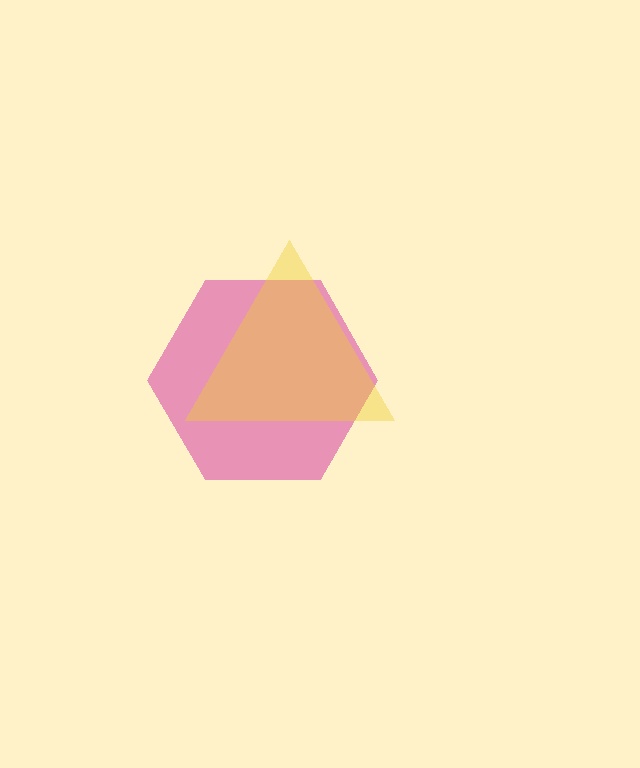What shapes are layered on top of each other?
The layered shapes are: a pink hexagon, a yellow triangle.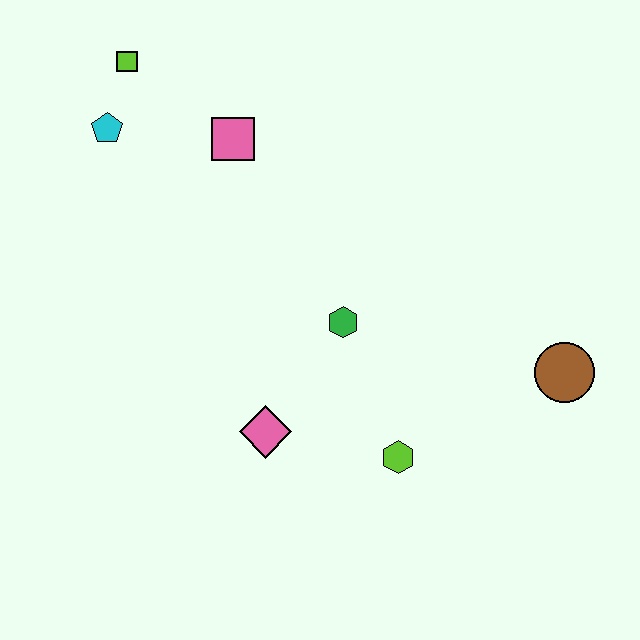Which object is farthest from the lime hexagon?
The lime square is farthest from the lime hexagon.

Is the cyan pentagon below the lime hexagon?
No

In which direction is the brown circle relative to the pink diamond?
The brown circle is to the right of the pink diamond.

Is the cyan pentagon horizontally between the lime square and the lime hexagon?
No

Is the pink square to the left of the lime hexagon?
Yes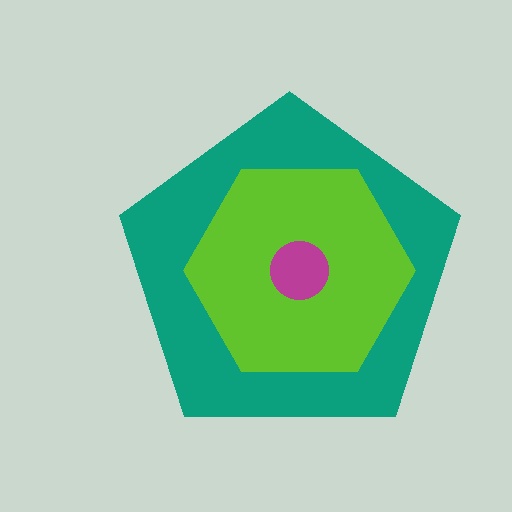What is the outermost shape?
The teal pentagon.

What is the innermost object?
The magenta circle.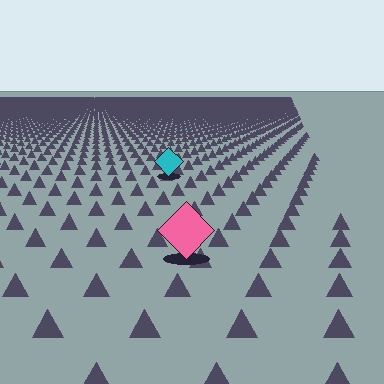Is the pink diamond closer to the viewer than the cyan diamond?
Yes. The pink diamond is closer — you can tell from the texture gradient: the ground texture is coarser near it.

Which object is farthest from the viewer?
The cyan diamond is farthest from the viewer. It appears smaller and the ground texture around it is denser.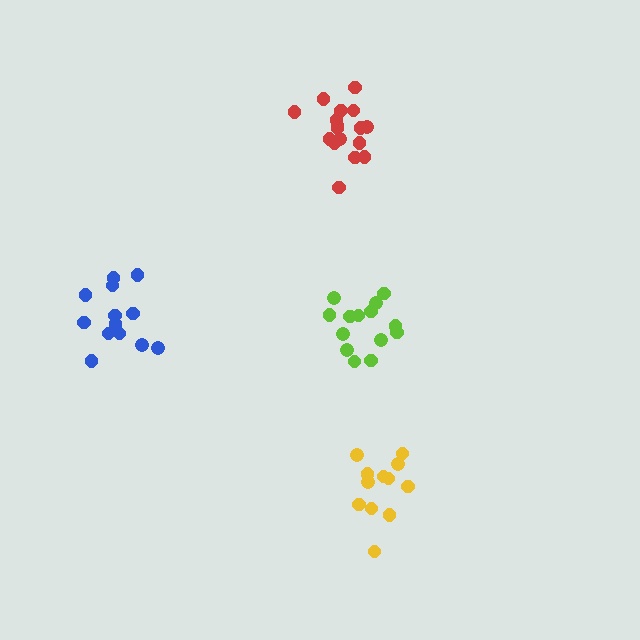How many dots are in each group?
Group 1: 12 dots, Group 2: 14 dots, Group 3: 17 dots, Group 4: 13 dots (56 total).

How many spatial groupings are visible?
There are 4 spatial groupings.